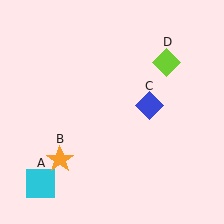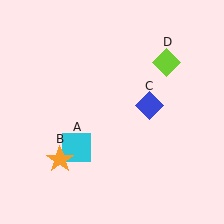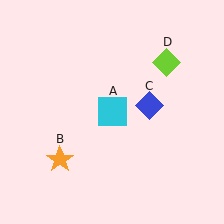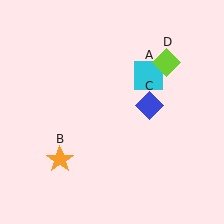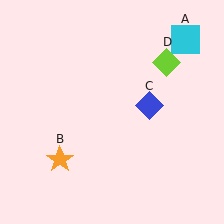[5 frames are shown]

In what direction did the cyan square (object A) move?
The cyan square (object A) moved up and to the right.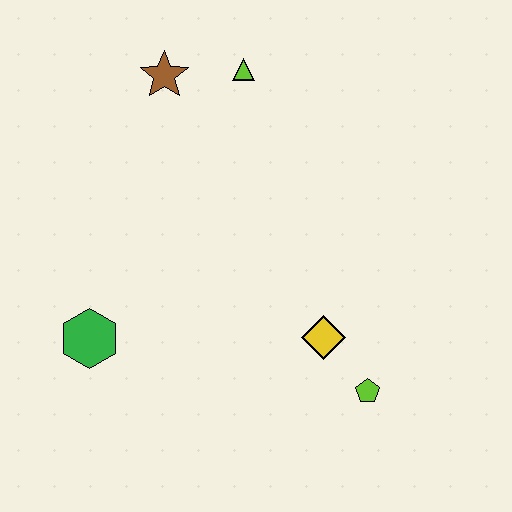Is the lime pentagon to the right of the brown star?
Yes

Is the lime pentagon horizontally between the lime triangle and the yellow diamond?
No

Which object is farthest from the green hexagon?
The lime triangle is farthest from the green hexagon.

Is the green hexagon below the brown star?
Yes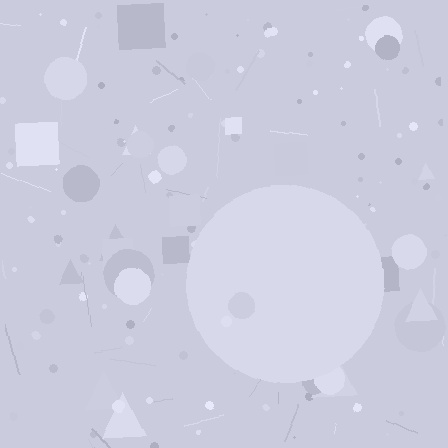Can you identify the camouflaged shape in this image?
The camouflaged shape is a circle.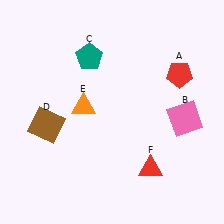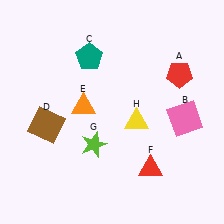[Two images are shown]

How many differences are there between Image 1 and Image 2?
There are 2 differences between the two images.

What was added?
A lime star (G), a yellow triangle (H) were added in Image 2.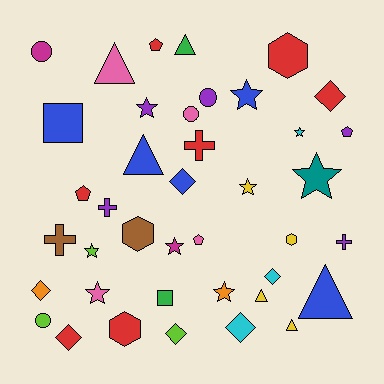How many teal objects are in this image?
There is 1 teal object.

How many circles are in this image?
There are 4 circles.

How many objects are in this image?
There are 40 objects.